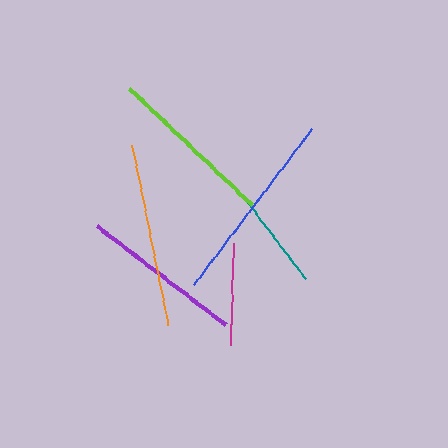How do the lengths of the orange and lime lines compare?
The orange and lime lines are approximately the same length.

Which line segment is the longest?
The blue line is the longest at approximately 195 pixels.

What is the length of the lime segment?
The lime segment is approximately 169 pixels long.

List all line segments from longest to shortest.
From longest to shortest: blue, orange, lime, purple, teal, magenta.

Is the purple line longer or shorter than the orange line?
The orange line is longer than the purple line.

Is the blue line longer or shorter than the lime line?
The blue line is longer than the lime line.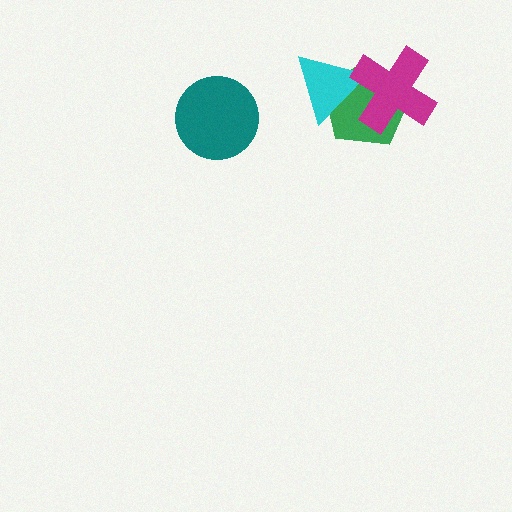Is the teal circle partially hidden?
No, no other shape covers it.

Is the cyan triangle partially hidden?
Yes, it is partially covered by another shape.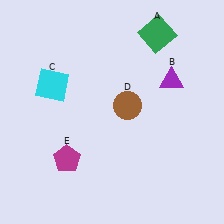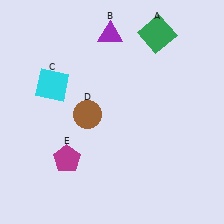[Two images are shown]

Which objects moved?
The objects that moved are: the purple triangle (B), the brown circle (D).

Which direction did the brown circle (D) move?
The brown circle (D) moved left.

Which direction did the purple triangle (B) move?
The purple triangle (B) moved left.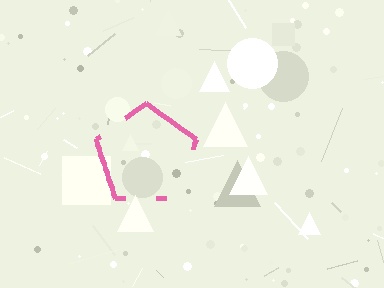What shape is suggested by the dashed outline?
The dashed outline suggests a pentagon.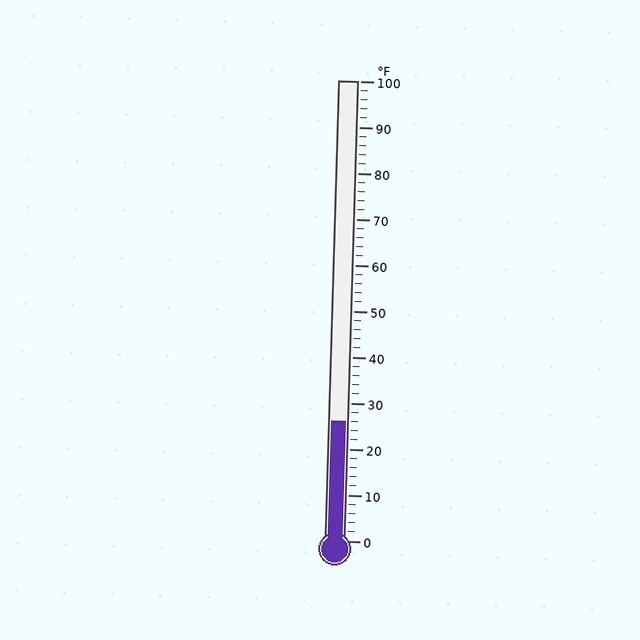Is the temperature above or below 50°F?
The temperature is below 50°F.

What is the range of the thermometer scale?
The thermometer scale ranges from 0°F to 100°F.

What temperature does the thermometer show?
The thermometer shows approximately 26°F.